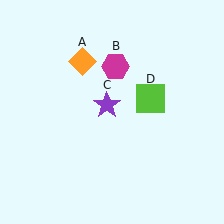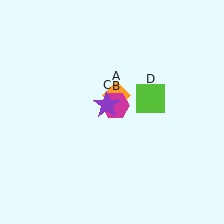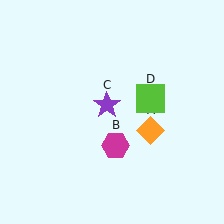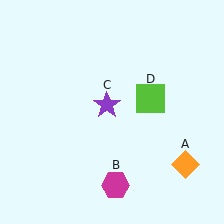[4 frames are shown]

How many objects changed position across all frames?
2 objects changed position: orange diamond (object A), magenta hexagon (object B).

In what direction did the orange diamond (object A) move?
The orange diamond (object A) moved down and to the right.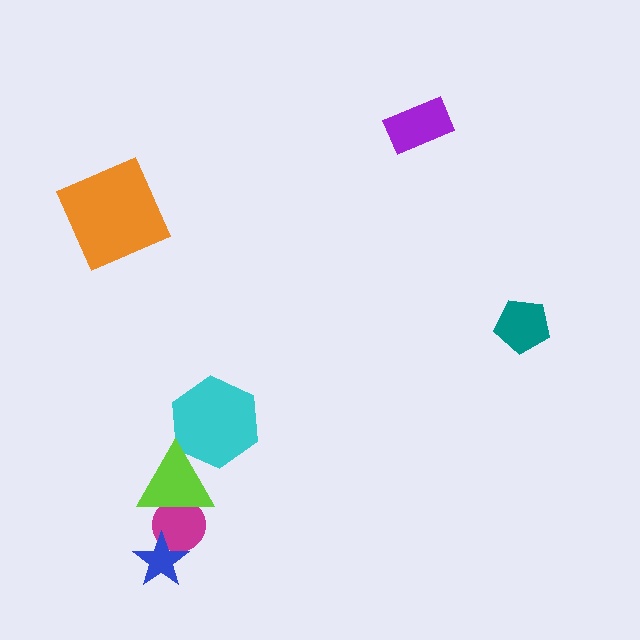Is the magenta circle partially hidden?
Yes, it is partially covered by another shape.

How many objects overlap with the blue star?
1 object overlaps with the blue star.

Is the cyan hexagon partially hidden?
Yes, it is partially covered by another shape.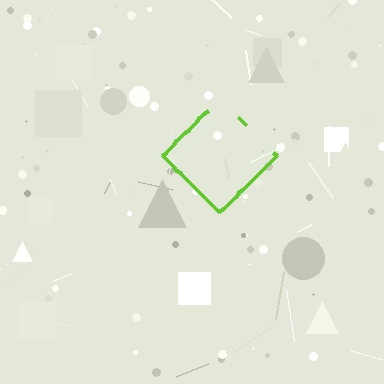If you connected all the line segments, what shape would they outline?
They would outline a diamond.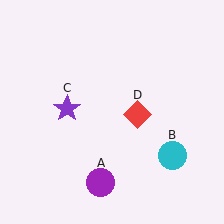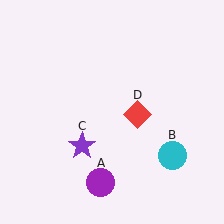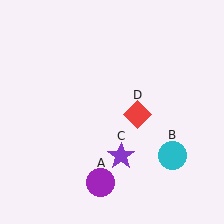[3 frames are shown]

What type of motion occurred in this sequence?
The purple star (object C) rotated counterclockwise around the center of the scene.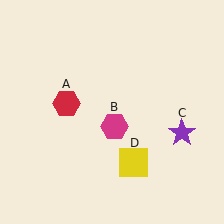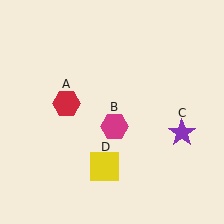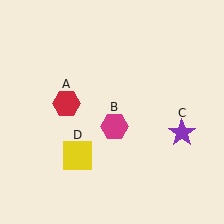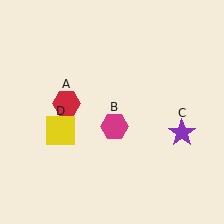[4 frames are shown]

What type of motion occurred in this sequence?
The yellow square (object D) rotated clockwise around the center of the scene.